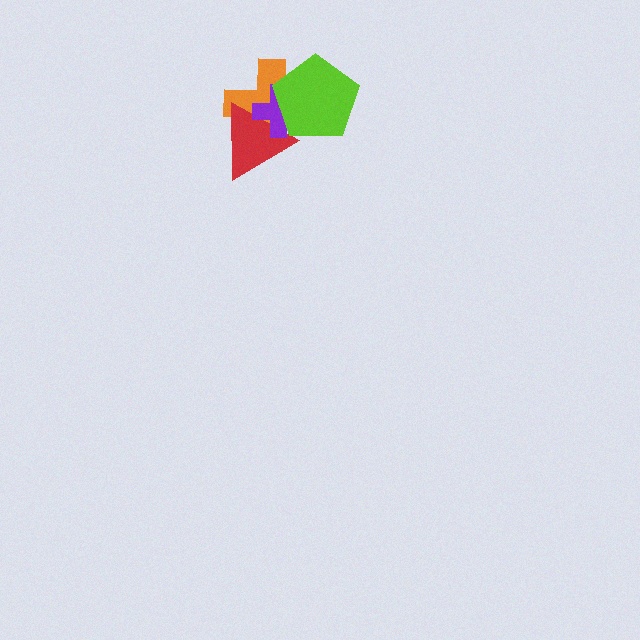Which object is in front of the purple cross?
The lime pentagon is in front of the purple cross.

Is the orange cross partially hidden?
Yes, it is partially covered by another shape.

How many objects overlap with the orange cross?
3 objects overlap with the orange cross.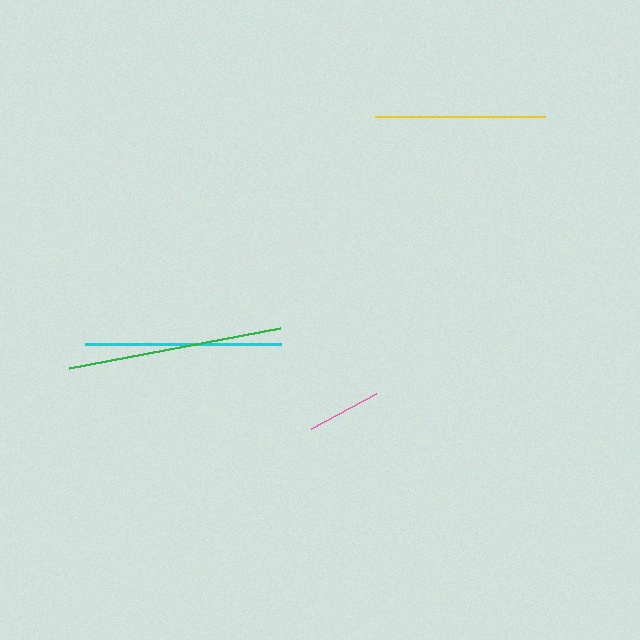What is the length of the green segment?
The green segment is approximately 215 pixels long.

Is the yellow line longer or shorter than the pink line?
The yellow line is longer than the pink line.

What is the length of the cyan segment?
The cyan segment is approximately 196 pixels long.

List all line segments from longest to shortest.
From longest to shortest: green, cyan, yellow, pink.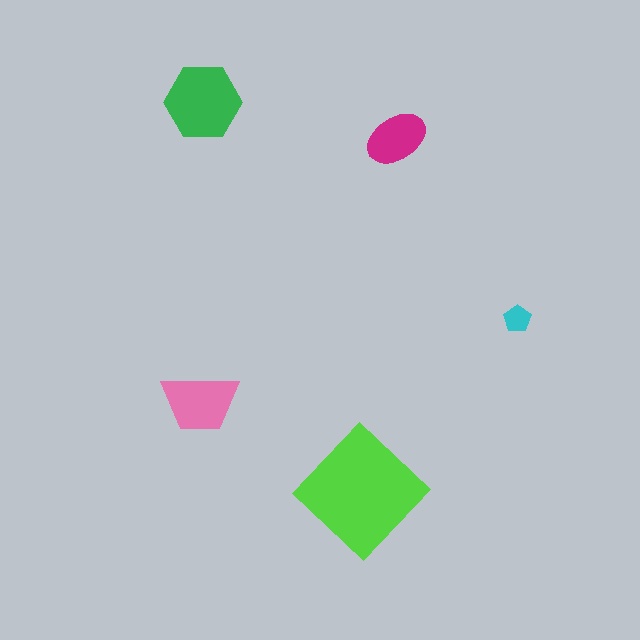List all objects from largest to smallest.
The lime diamond, the green hexagon, the pink trapezoid, the magenta ellipse, the cyan pentagon.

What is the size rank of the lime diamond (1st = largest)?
1st.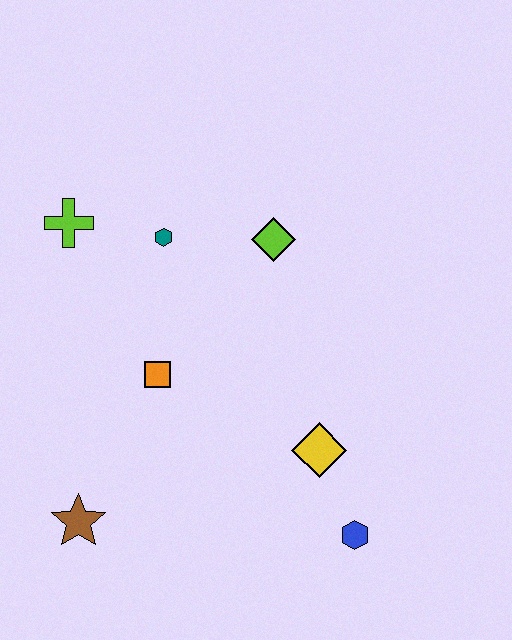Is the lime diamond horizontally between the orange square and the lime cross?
No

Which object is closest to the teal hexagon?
The lime cross is closest to the teal hexagon.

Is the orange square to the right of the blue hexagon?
No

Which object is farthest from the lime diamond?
The brown star is farthest from the lime diamond.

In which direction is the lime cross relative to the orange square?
The lime cross is above the orange square.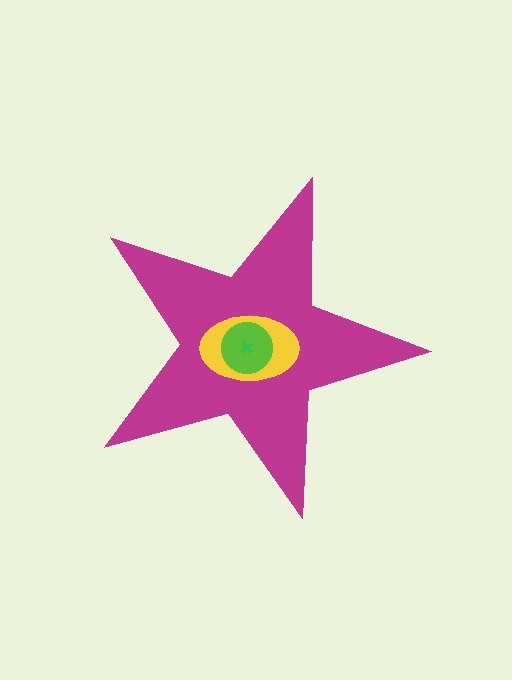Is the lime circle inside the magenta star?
Yes.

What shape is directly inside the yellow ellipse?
The lime circle.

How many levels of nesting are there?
4.